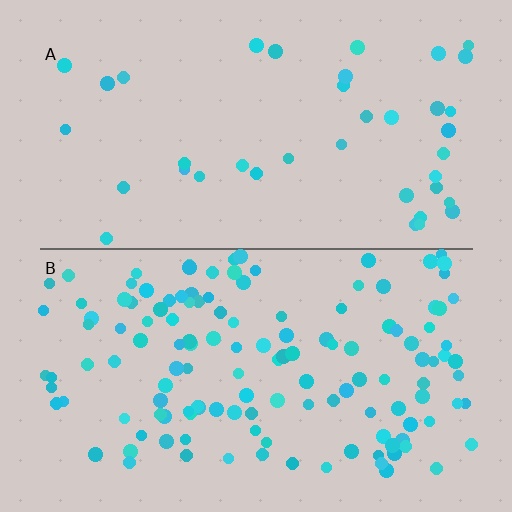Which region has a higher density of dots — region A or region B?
B (the bottom).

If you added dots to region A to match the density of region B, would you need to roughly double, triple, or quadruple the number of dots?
Approximately triple.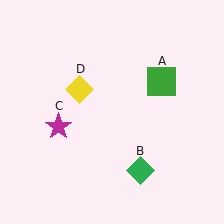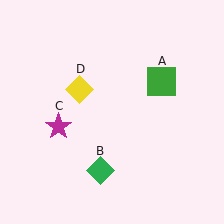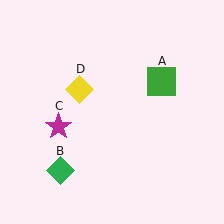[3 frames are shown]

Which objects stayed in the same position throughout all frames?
Green square (object A) and magenta star (object C) and yellow diamond (object D) remained stationary.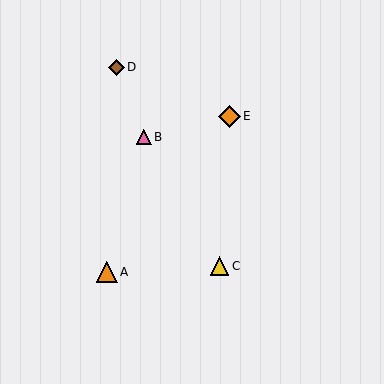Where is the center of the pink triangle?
The center of the pink triangle is at (144, 137).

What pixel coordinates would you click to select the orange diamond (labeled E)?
Click at (229, 116) to select the orange diamond E.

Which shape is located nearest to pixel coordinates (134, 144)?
The pink triangle (labeled B) at (144, 137) is nearest to that location.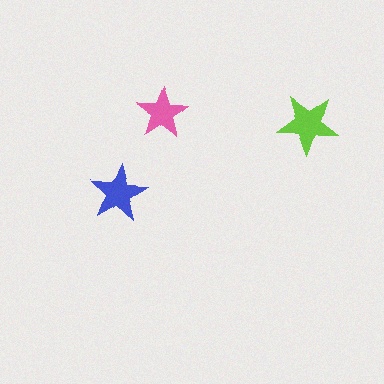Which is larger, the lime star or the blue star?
The lime one.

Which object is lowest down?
The blue star is bottommost.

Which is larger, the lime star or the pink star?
The lime one.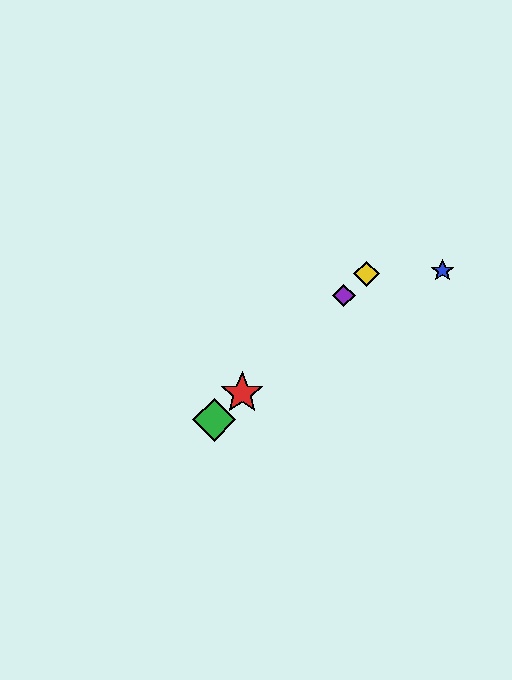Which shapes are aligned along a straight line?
The red star, the green diamond, the yellow diamond, the purple diamond are aligned along a straight line.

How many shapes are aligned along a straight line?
4 shapes (the red star, the green diamond, the yellow diamond, the purple diamond) are aligned along a straight line.